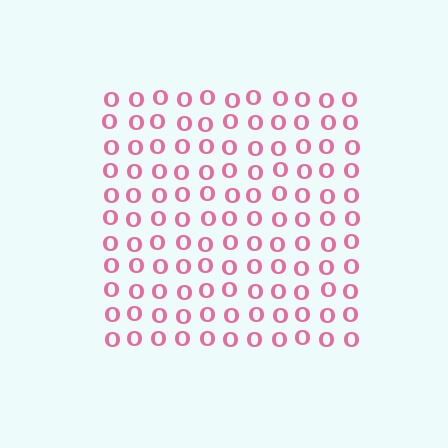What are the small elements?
The small elements are letter O's.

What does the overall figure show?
The overall figure shows a square.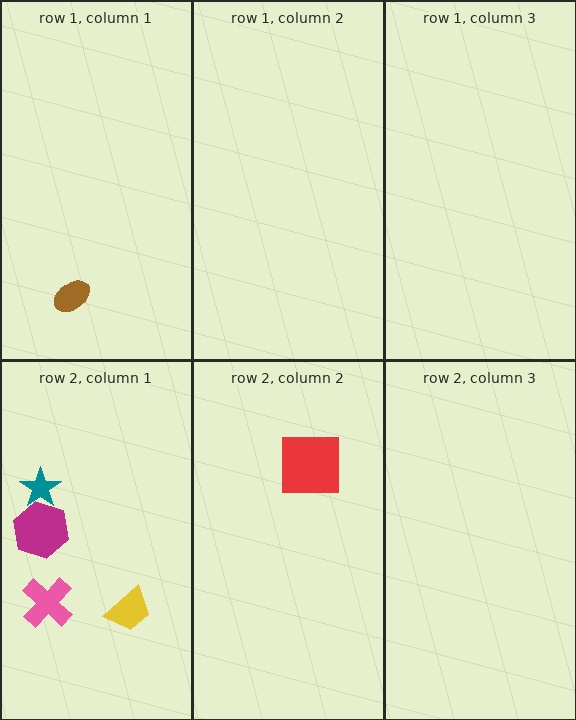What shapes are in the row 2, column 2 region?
The red square.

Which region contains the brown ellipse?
The row 1, column 1 region.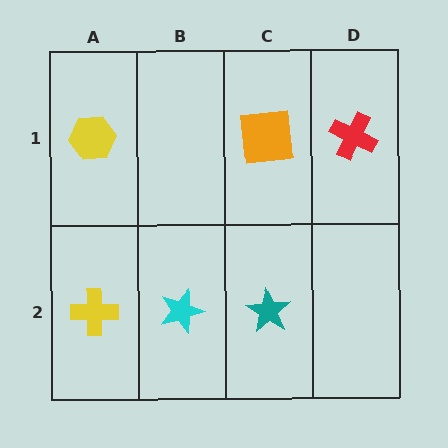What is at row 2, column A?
A yellow cross.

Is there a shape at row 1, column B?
No, that cell is empty.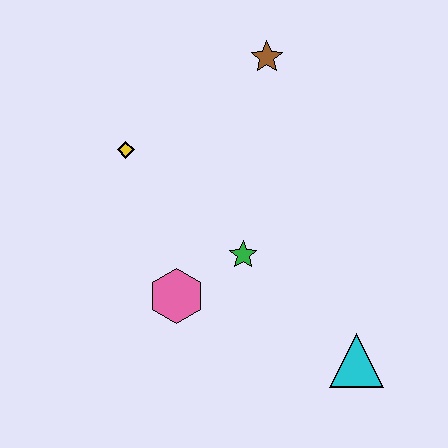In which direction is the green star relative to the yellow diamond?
The green star is to the right of the yellow diamond.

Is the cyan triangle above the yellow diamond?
No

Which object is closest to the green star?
The pink hexagon is closest to the green star.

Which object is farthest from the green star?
The brown star is farthest from the green star.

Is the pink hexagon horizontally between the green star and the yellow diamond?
Yes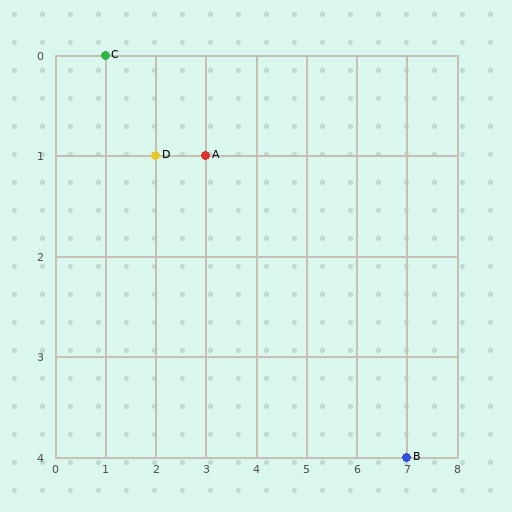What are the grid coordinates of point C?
Point C is at grid coordinates (1, 0).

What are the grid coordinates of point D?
Point D is at grid coordinates (2, 1).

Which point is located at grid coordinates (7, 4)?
Point B is at (7, 4).